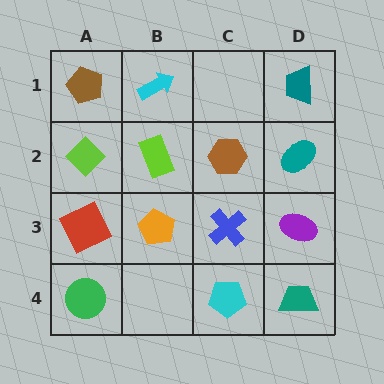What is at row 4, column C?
A cyan pentagon.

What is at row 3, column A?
A red square.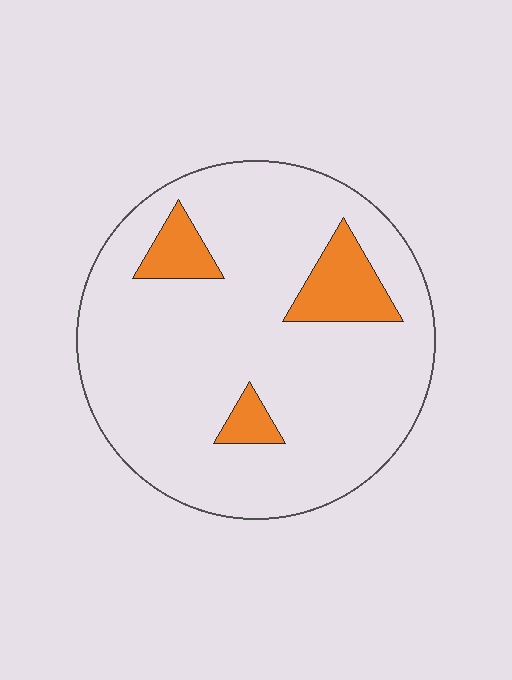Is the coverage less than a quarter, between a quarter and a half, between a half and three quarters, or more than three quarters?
Less than a quarter.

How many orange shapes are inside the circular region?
3.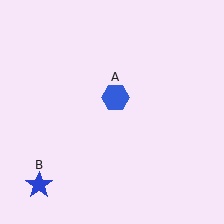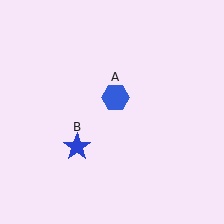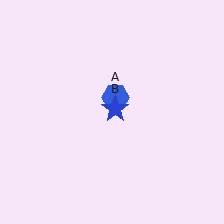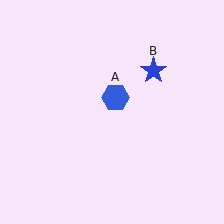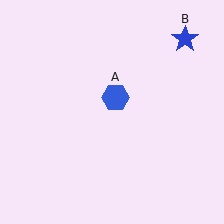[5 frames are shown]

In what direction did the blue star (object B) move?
The blue star (object B) moved up and to the right.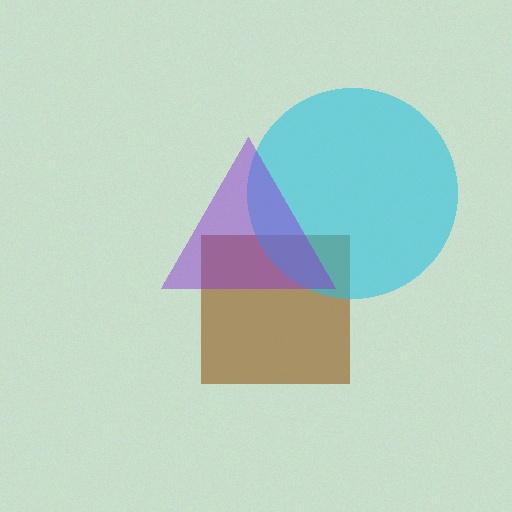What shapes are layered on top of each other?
The layered shapes are: a brown square, a cyan circle, a purple triangle.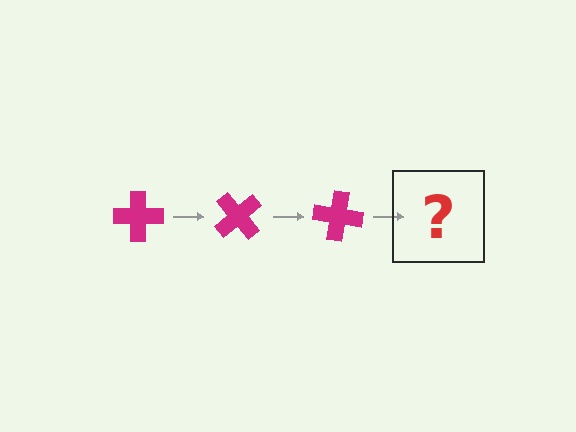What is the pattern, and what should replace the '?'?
The pattern is that the cross rotates 50 degrees each step. The '?' should be a magenta cross rotated 150 degrees.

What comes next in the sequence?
The next element should be a magenta cross rotated 150 degrees.